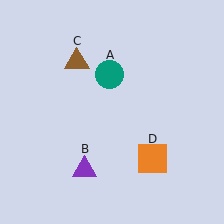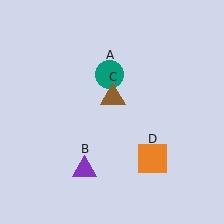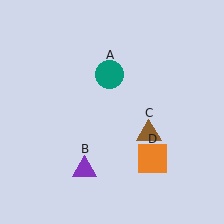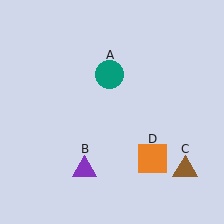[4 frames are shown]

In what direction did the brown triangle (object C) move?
The brown triangle (object C) moved down and to the right.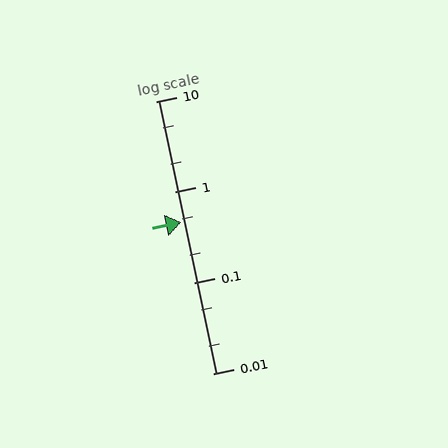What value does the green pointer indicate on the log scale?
The pointer indicates approximately 0.46.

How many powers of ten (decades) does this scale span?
The scale spans 3 decades, from 0.01 to 10.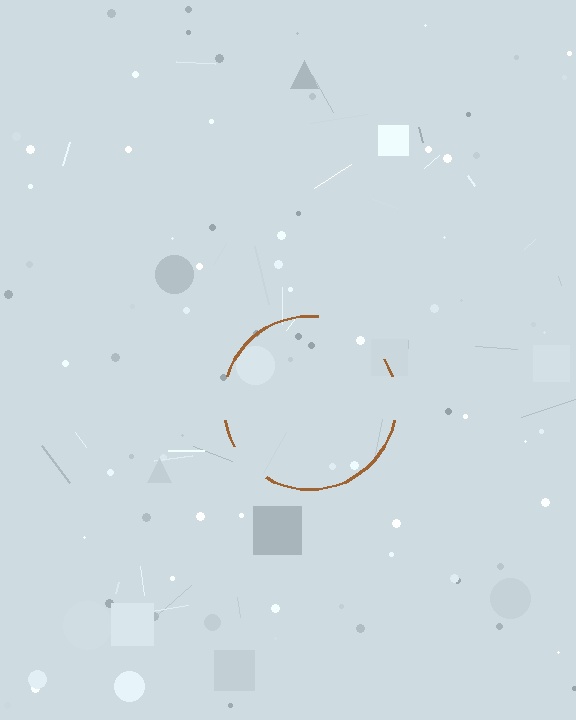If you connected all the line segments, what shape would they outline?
They would outline a circle.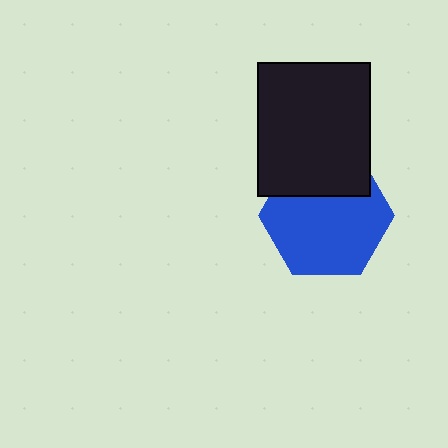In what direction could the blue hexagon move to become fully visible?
The blue hexagon could move down. That would shift it out from behind the black rectangle entirely.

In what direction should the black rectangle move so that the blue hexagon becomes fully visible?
The black rectangle should move up. That is the shortest direction to clear the overlap and leave the blue hexagon fully visible.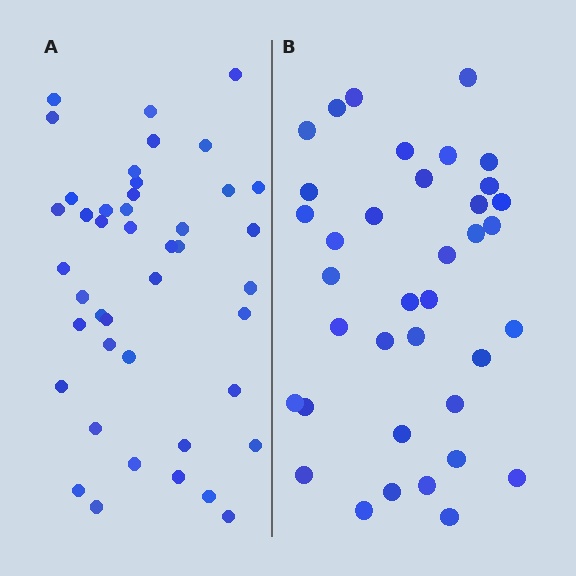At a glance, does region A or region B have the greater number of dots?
Region A (the left region) has more dots.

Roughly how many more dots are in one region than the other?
Region A has about 6 more dots than region B.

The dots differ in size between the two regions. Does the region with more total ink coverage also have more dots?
No. Region B has more total ink coverage because its dots are larger, but region A actually contains more individual dots. Total area can be misleading — the number of items is what matters here.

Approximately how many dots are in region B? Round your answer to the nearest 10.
About 40 dots. (The exact count is 37, which rounds to 40.)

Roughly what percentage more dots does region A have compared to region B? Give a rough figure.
About 15% more.